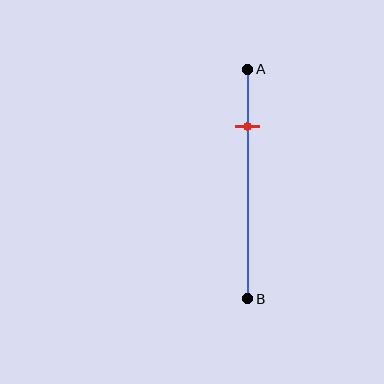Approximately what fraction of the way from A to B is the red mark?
The red mark is approximately 25% of the way from A to B.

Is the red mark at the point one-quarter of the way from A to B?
Yes, the mark is approximately at the one-quarter point.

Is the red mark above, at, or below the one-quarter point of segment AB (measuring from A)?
The red mark is approximately at the one-quarter point of segment AB.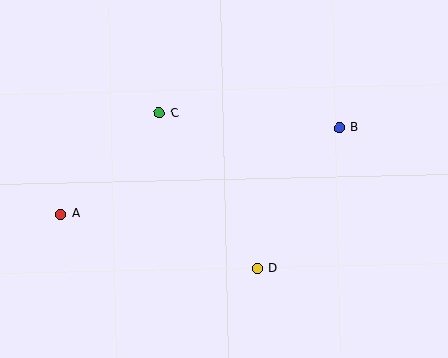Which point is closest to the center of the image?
Point C at (159, 113) is closest to the center.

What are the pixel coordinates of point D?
Point D is at (257, 268).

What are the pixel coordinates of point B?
Point B is at (339, 127).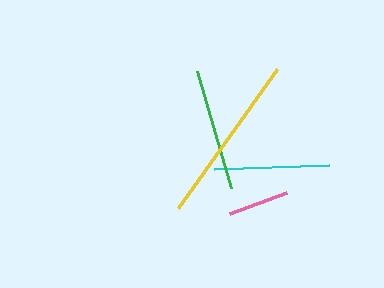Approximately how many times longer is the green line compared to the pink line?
The green line is approximately 2.0 times the length of the pink line.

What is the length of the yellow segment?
The yellow segment is approximately 171 pixels long.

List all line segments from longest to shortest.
From longest to shortest: yellow, green, cyan, pink.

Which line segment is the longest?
The yellow line is the longest at approximately 171 pixels.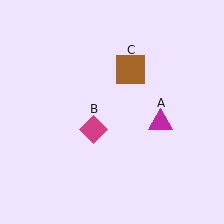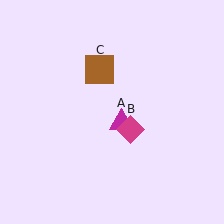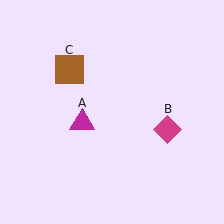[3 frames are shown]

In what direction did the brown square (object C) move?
The brown square (object C) moved left.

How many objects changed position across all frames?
3 objects changed position: magenta triangle (object A), magenta diamond (object B), brown square (object C).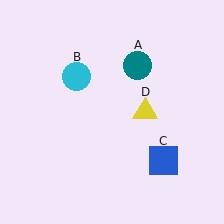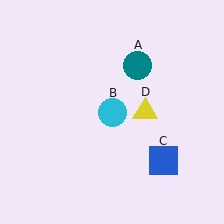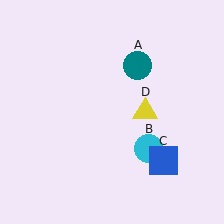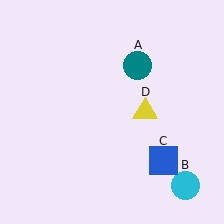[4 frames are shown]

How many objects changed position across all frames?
1 object changed position: cyan circle (object B).